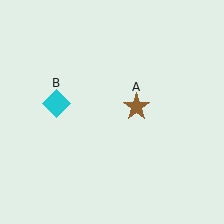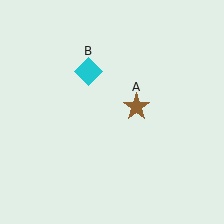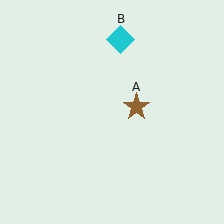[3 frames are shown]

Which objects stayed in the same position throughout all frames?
Brown star (object A) remained stationary.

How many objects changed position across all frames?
1 object changed position: cyan diamond (object B).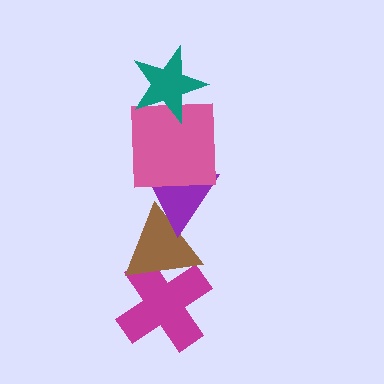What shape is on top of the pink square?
The teal star is on top of the pink square.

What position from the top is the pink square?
The pink square is 2nd from the top.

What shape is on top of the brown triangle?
The purple triangle is on top of the brown triangle.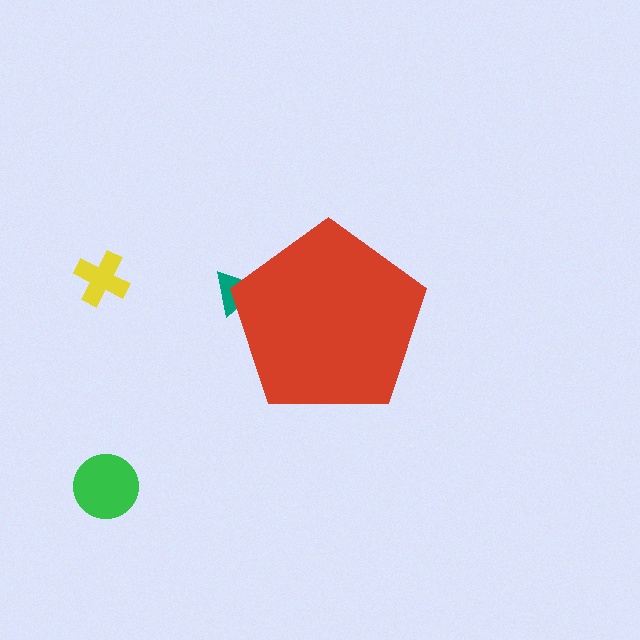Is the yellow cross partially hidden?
No, the yellow cross is fully visible.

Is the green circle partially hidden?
No, the green circle is fully visible.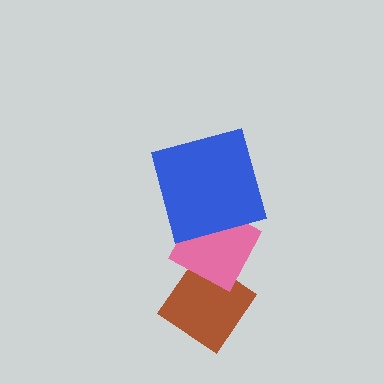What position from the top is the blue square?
The blue square is 1st from the top.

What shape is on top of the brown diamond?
The pink diamond is on top of the brown diamond.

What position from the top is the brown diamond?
The brown diamond is 3rd from the top.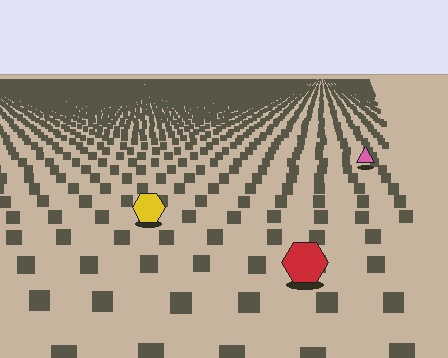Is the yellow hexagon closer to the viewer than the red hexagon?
No. The red hexagon is closer — you can tell from the texture gradient: the ground texture is coarser near it.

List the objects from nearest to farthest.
From nearest to farthest: the red hexagon, the yellow hexagon, the pink triangle.